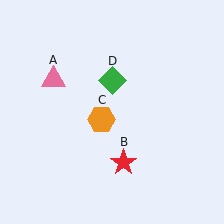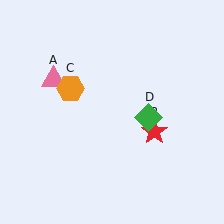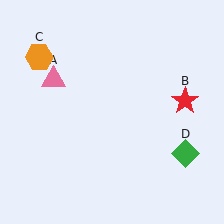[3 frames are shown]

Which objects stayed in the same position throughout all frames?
Pink triangle (object A) remained stationary.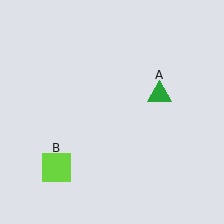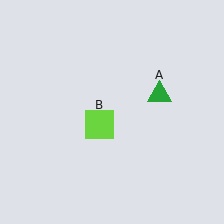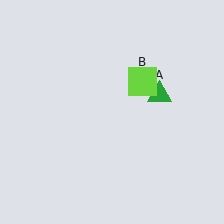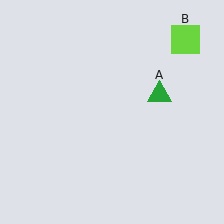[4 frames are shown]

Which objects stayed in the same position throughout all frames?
Green triangle (object A) remained stationary.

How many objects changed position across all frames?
1 object changed position: lime square (object B).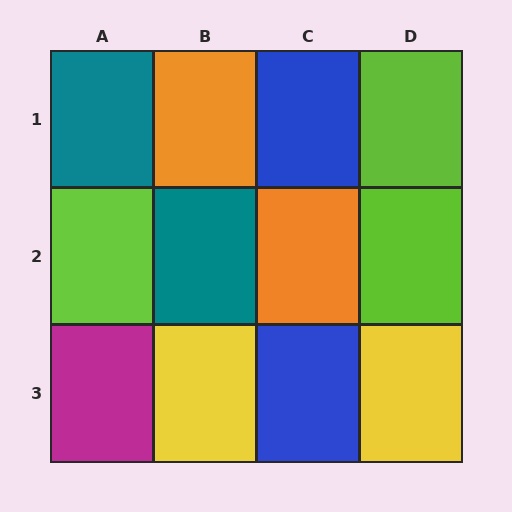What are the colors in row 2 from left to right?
Lime, teal, orange, lime.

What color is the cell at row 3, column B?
Yellow.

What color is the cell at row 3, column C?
Blue.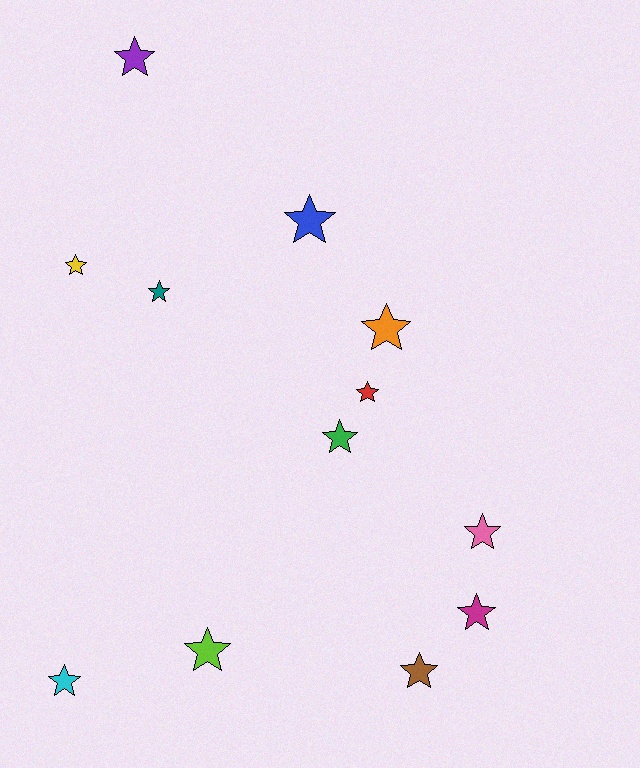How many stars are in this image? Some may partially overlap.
There are 12 stars.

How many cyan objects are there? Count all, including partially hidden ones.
There is 1 cyan object.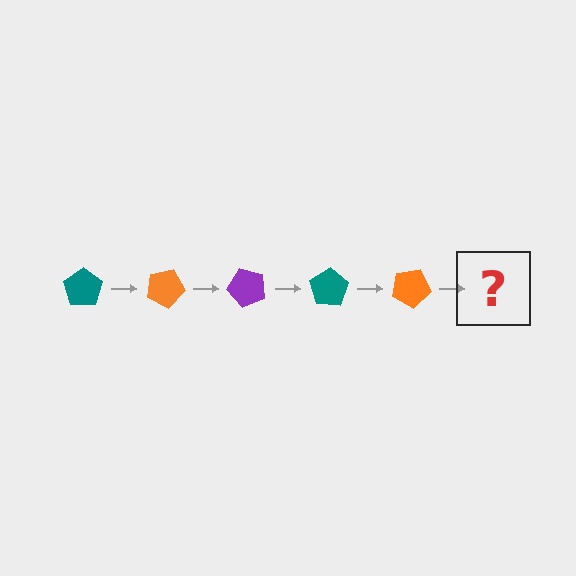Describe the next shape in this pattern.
It should be a purple pentagon, rotated 125 degrees from the start.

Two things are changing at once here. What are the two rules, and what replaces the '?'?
The two rules are that it rotates 25 degrees each step and the color cycles through teal, orange, and purple. The '?' should be a purple pentagon, rotated 125 degrees from the start.